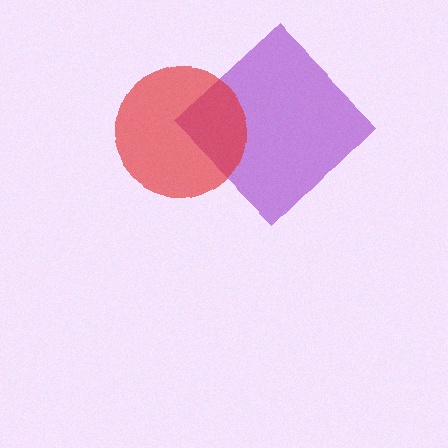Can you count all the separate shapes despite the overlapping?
Yes, there are 2 separate shapes.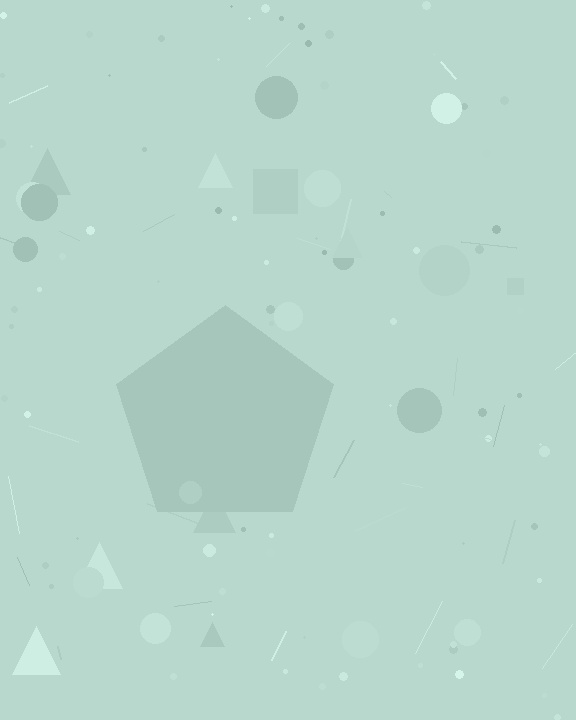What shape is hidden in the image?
A pentagon is hidden in the image.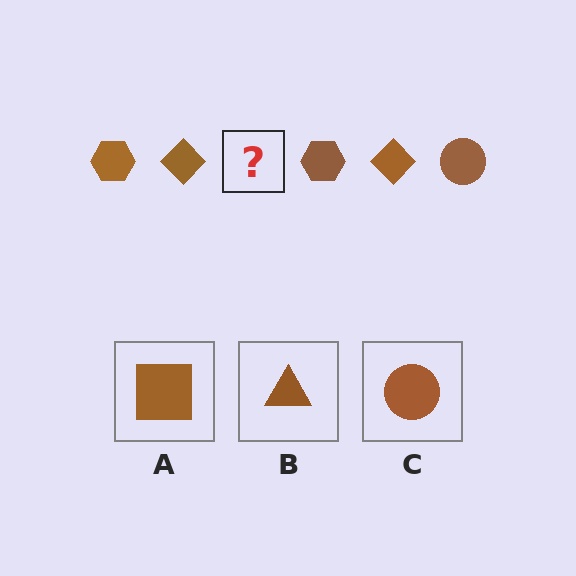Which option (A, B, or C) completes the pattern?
C.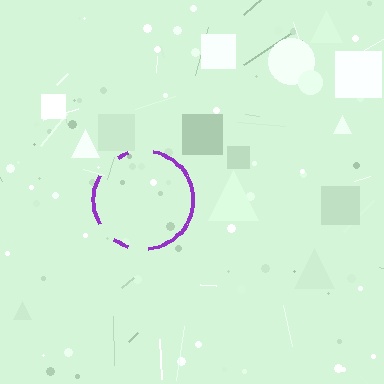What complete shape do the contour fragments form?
The contour fragments form a circle.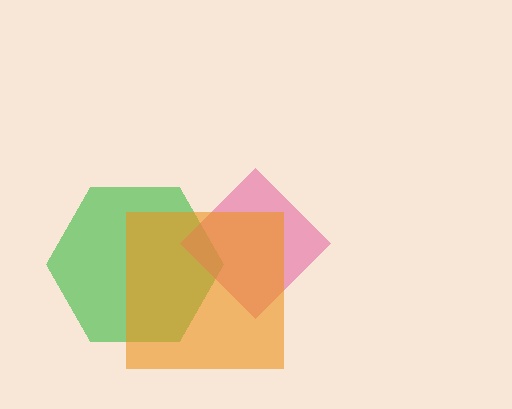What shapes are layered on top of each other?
The layered shapes are: a green hexagon, a pink diamond, an orange square.